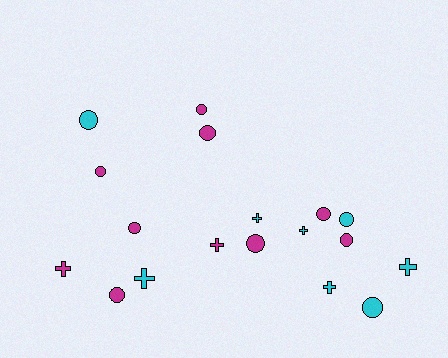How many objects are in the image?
There are 18 objects.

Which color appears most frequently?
Magenta, with 10 objects.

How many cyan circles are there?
There are 3 cyan circles.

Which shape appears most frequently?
Circle, with 11 objects.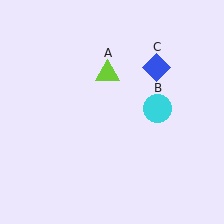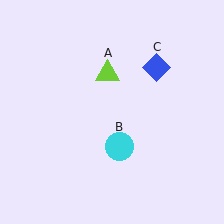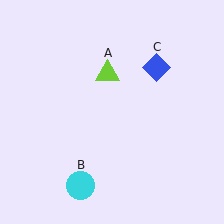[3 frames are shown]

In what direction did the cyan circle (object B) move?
The cyan circle (object B) moved down and to the left.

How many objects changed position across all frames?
1 object changed position: cyan circle (object B).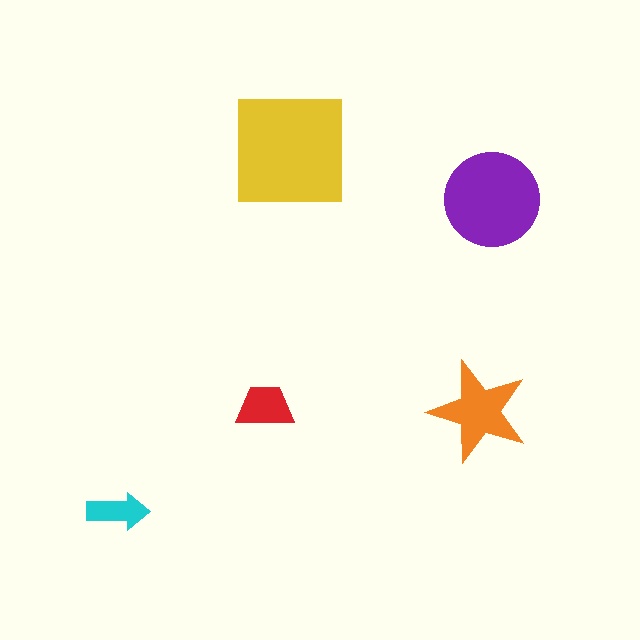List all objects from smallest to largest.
The cyan arrow, the red trapezoid, the orange star, the purple circle, the yellow square.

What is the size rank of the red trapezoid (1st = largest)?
4th.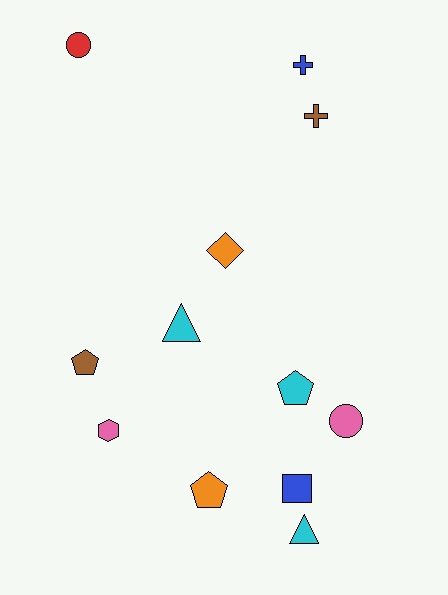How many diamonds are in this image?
There is 1 diamond.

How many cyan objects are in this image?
There are 3 cyan objects.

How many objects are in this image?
There are 12 objects.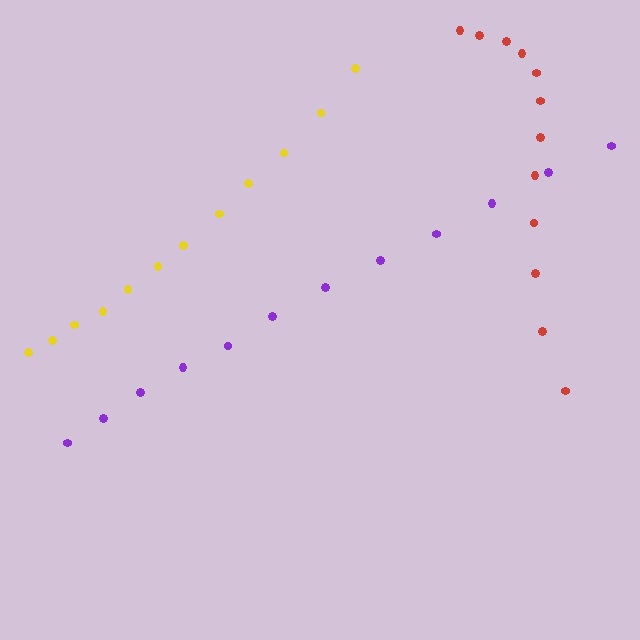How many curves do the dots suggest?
There are 3 distinct paths.